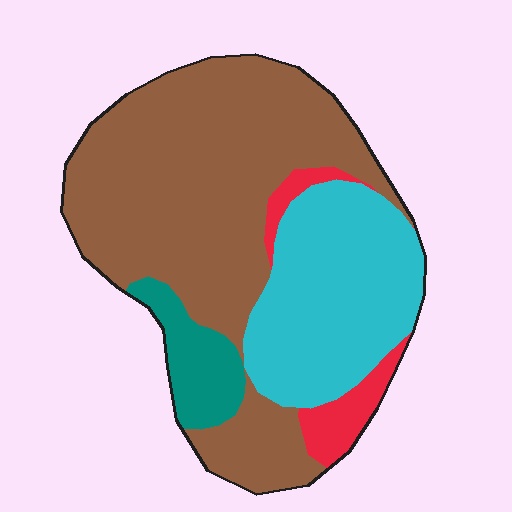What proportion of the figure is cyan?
Cyan covers about 30% of the figure.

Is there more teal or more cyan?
Cyan.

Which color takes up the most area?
Brown, at roughly 55%.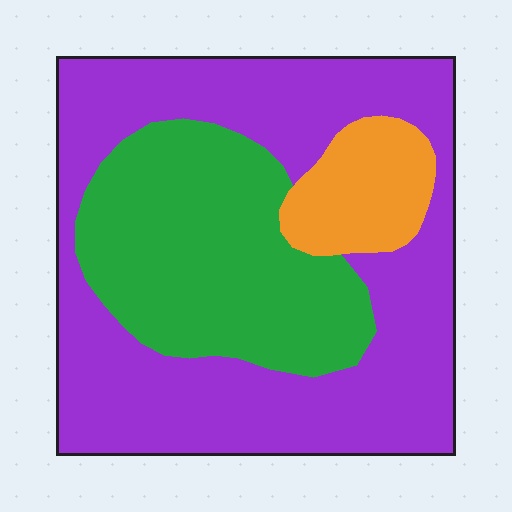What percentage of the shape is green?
Green covers around 30% of the shape.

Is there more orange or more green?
Green.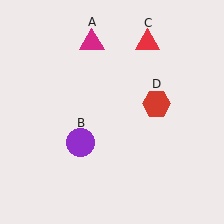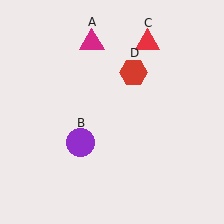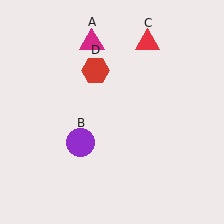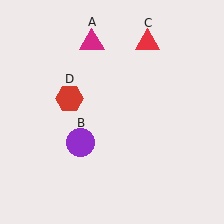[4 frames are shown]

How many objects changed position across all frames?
1 object changed position: red hexagon (object D).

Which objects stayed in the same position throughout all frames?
Magenta triangle (object A) and purple circle (object B) and red triangle (object C) remained stationary.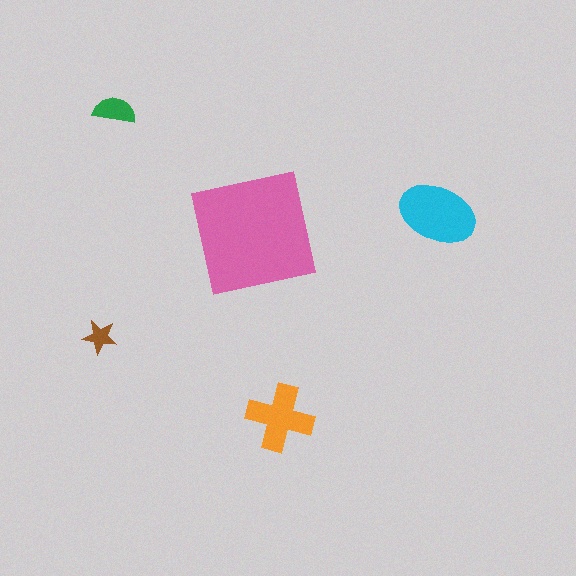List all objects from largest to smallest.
The pink square, the cyan ellipse, the orange cross, the green semicircle, the brown star.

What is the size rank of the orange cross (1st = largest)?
3rd.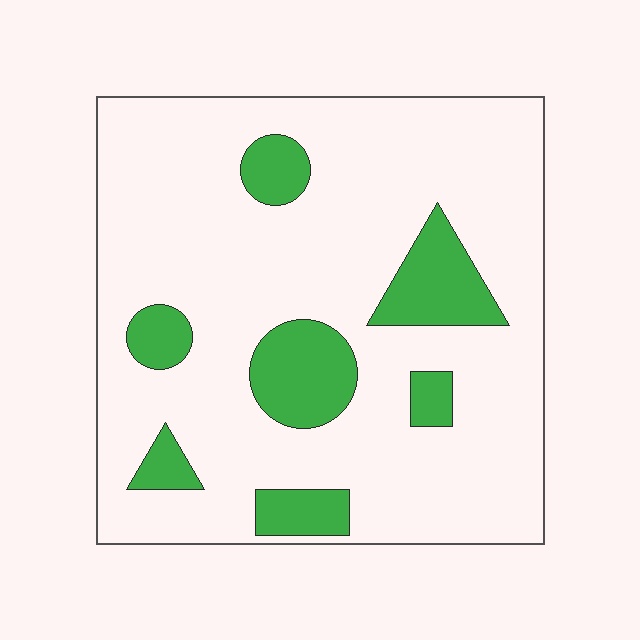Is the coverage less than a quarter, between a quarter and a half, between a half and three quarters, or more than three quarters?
Less than a quarter.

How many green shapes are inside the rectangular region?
7.